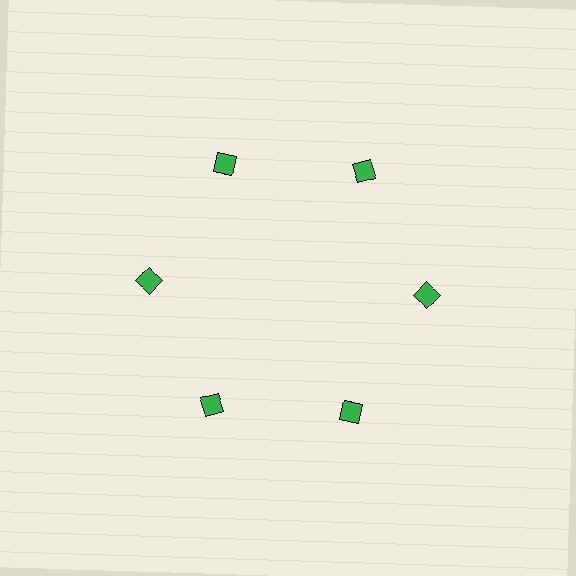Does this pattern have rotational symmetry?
Yes, this pattern has 6-fold rotational symmetry. It looks the same after rotating 60 degrees around the center.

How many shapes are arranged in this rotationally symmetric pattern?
There are 6 shapes, arranged in 6 groups of 1.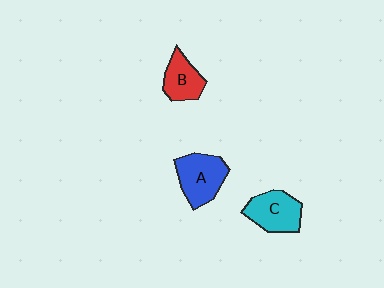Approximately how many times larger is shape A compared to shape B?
Approximately 1.4 times.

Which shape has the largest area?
Shape A (blue).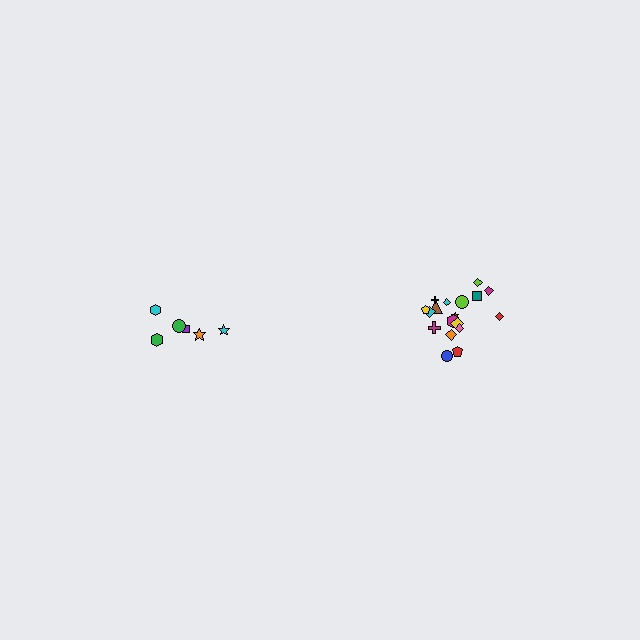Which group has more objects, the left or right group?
The right group.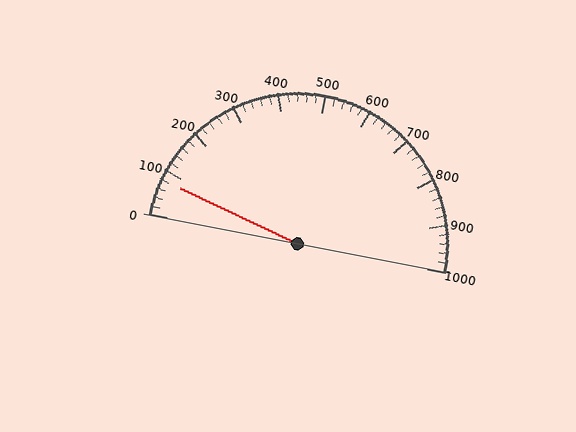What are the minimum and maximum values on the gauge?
The gauge ranges from 0 to 1000.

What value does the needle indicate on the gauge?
The needle indicates approximately 80.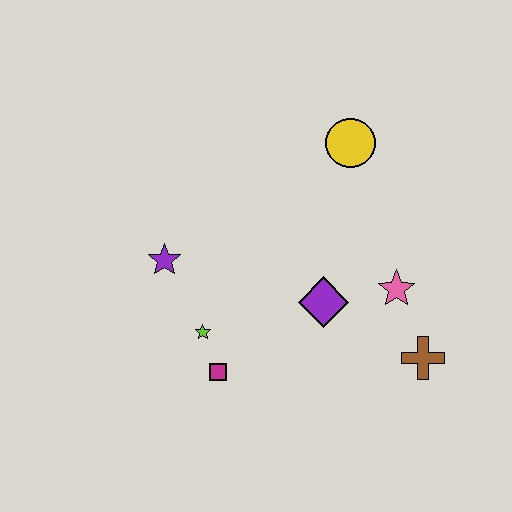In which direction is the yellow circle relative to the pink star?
The yellow circle is above the pink star.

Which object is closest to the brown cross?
The pink star is closest to the brown cross.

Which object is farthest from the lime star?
The yellow circle is farthest from the lime star.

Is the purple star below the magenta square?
No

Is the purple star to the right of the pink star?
No